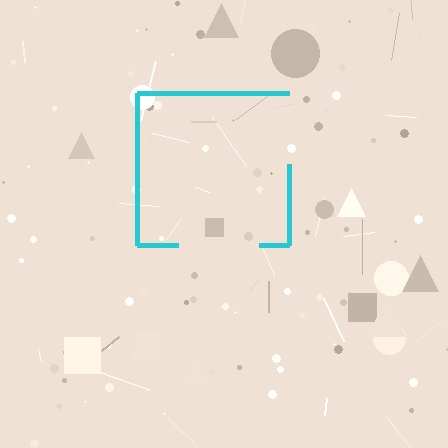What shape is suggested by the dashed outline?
The dashed outline suggests a square.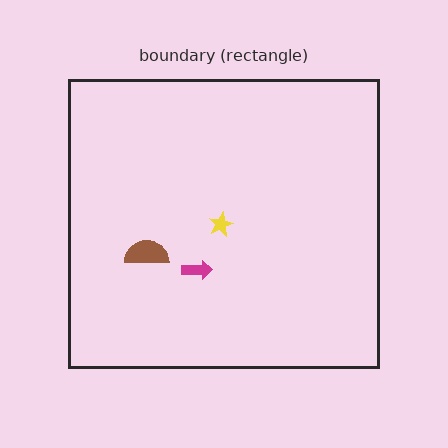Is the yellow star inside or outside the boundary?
Inside.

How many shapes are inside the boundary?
3 inside, 0 outside.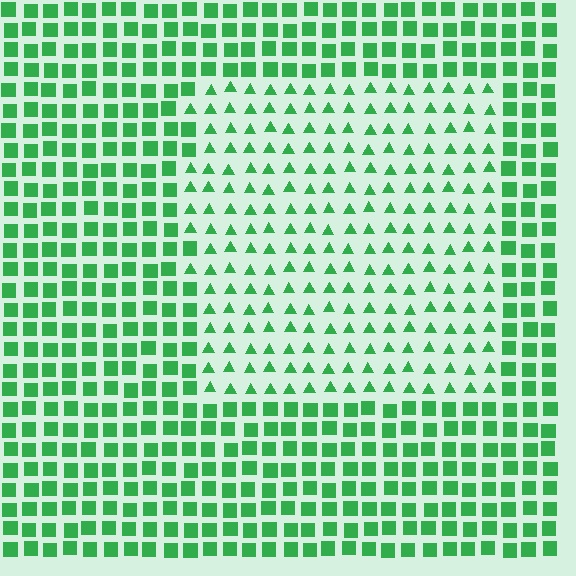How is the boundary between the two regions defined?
The boundary is defined by a change in element shape: triangles inside vs. squares outside. All elements share the same color and spacing.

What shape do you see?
I see a rectangle.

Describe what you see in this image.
The image is filled with small green elements arranged in a uniform grid. A rectangle-shaped region contains triangles, while the surrounding area contains squares. The boundary is defined purely by the change in element shape.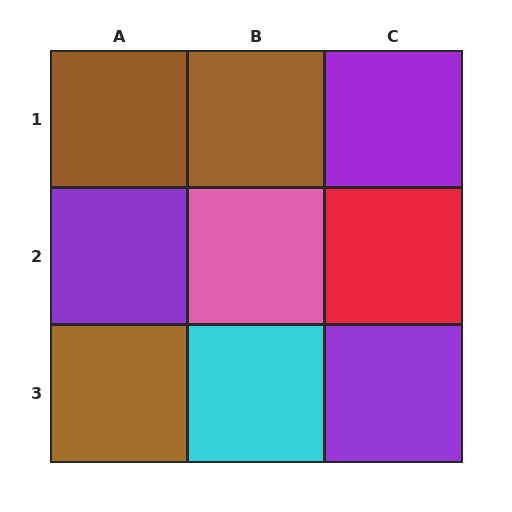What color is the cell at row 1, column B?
Brown.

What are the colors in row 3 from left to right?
Brown, cyan, purple.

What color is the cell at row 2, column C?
Red.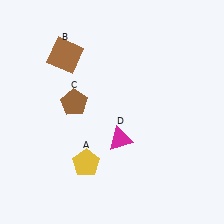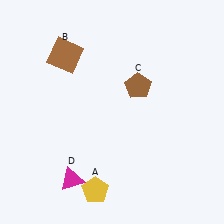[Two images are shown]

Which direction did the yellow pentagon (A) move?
The yellow pentagon (A) moved down.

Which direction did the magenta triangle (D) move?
The magenta triangle (D) moved left.